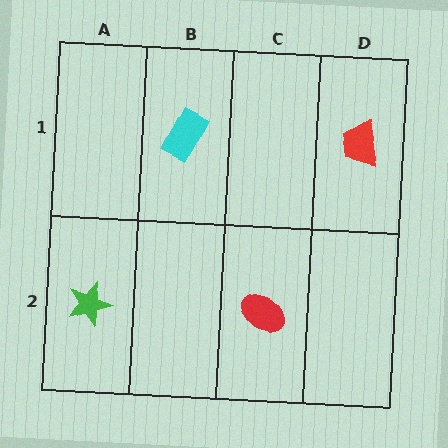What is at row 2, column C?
A red ellipse.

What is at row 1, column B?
A cyan rectangle.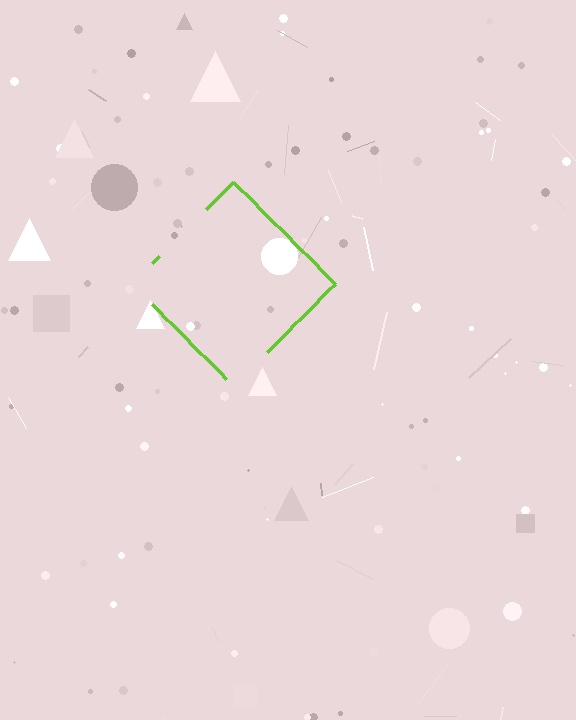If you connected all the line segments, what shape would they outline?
They would outline a diamond.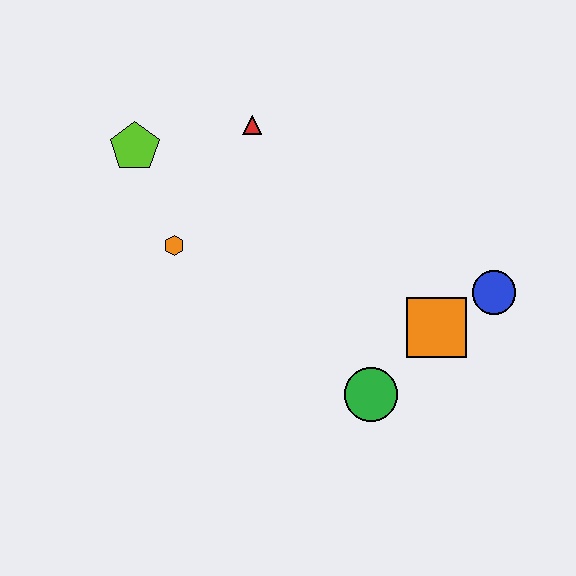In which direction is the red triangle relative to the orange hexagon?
The red triangle is above the orange hexagon.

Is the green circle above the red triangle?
No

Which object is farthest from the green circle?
The lime pentagon is farthest from the green circle.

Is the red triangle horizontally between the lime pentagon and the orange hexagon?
No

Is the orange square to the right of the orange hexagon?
Yes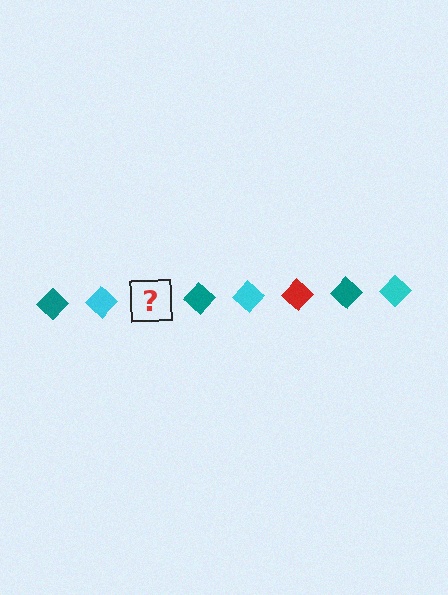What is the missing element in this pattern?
The missing element is a red diamond.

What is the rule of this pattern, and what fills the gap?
The rule is that the pattern cycles through teal, cyan, red diamonds. The gap should be filled with a red diamond.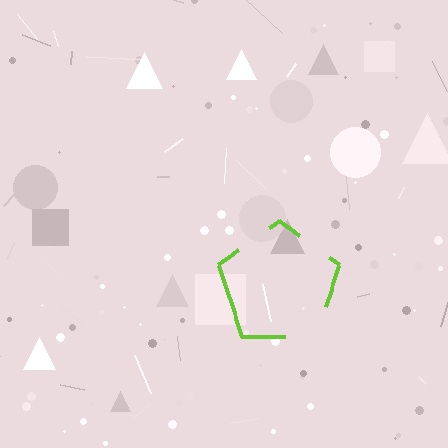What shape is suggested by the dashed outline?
The dashed outline suggests a pentagon.